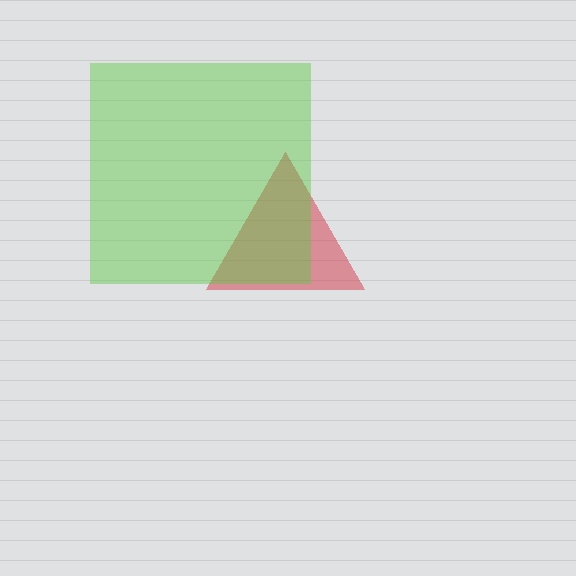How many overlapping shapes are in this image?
There are 2 overlapping shapes in the image.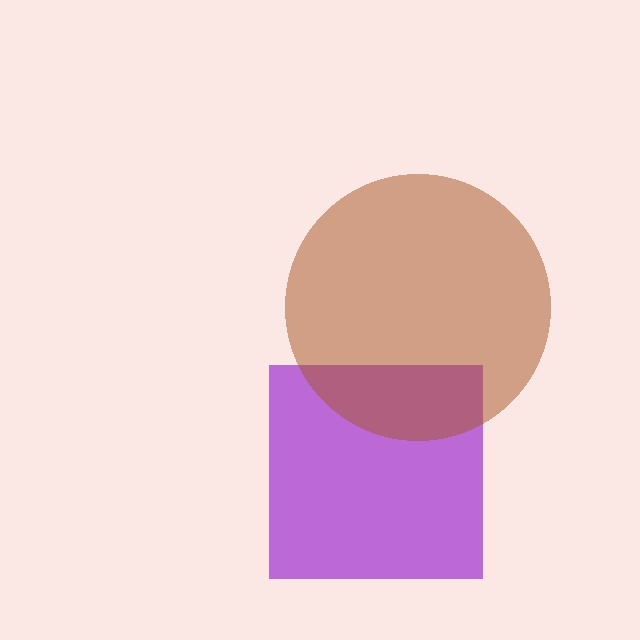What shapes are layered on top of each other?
The layered shapes are: a purple square, a brown circle.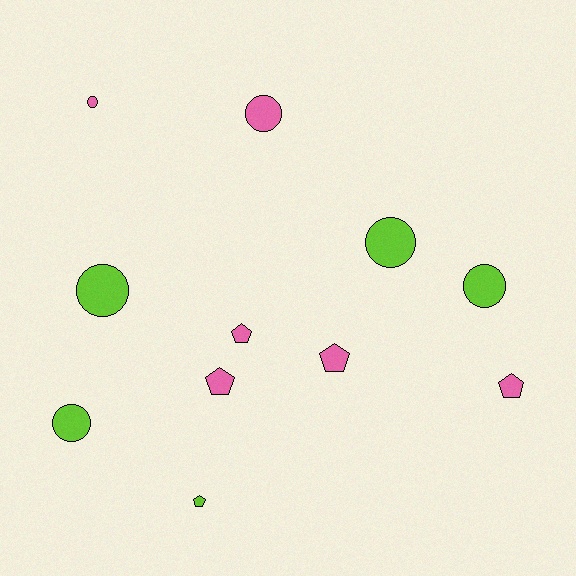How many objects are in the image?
There are 11 objects.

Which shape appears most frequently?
Circle, with 6 objects.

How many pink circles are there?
There are 2 pink circles.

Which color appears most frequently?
Pink, with 6 objects.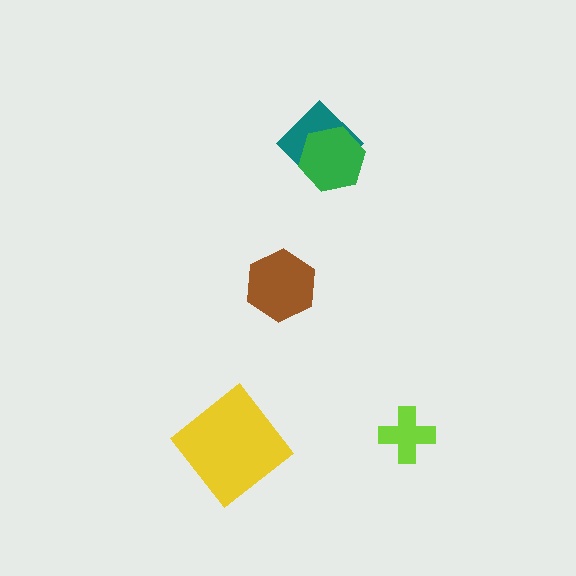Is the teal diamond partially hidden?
Yes, it is partially covered by another shape.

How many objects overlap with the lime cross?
0 objects overlap with the lime cross.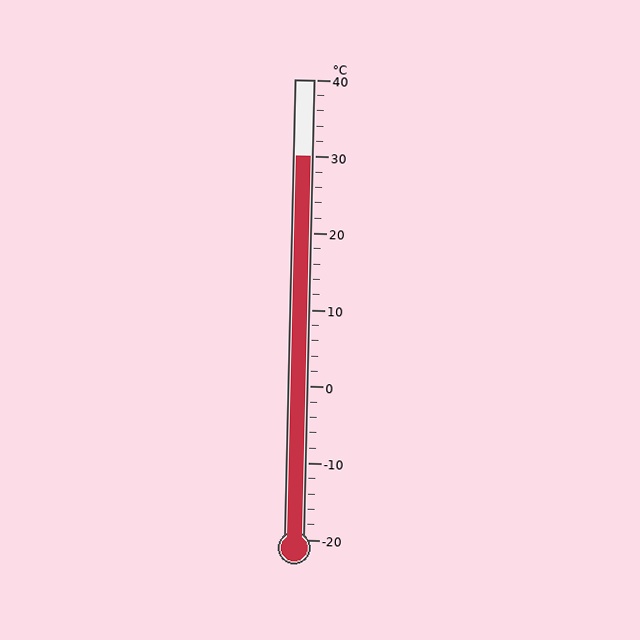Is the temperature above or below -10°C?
The temperature is above -10°C.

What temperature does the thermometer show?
The thermometer shows approximately 30°C.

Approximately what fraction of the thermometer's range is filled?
The thermometer is filled to approximately 85% of its range.